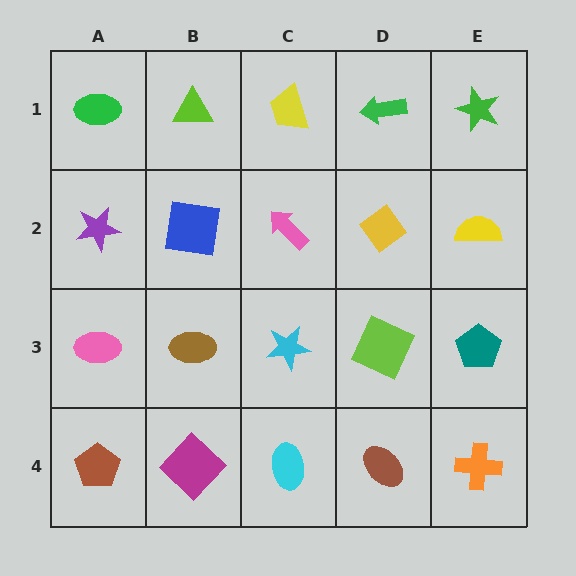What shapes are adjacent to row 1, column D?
A yellow diamond (row 2, column D), a yellow trapezoid (row 1, column C), a green star (row 1, column E).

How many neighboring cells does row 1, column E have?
2.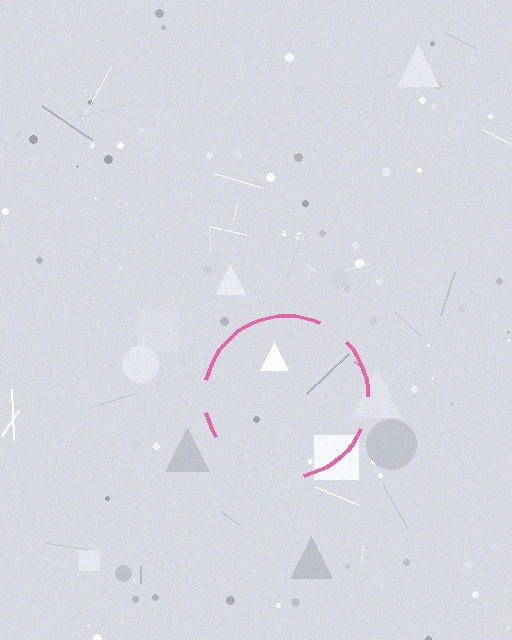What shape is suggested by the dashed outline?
The dashed outline suggests a circle.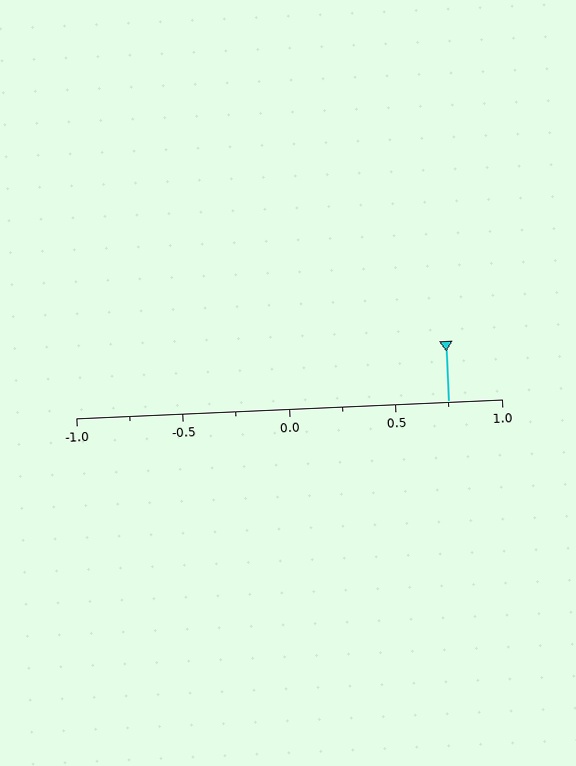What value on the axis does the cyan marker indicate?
The marker indicates approximately 0.75.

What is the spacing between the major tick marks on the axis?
The major ticks are spaced 0.5 apart.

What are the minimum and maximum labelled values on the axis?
The axis runs from -1.0 to 1.0.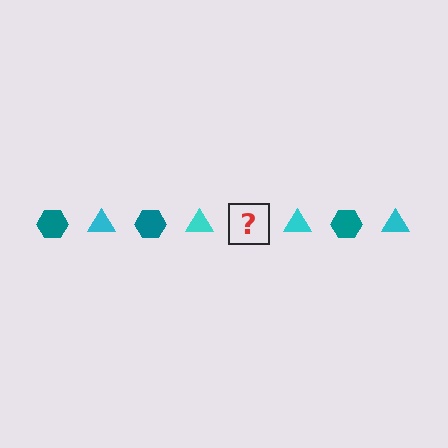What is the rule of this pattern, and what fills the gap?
The rule is that the pattern alternates between teal hexagon and cyan triangle. The gap should be filled with a teal hexagon.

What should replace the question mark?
The question mark should be replaced with a teal hexagon.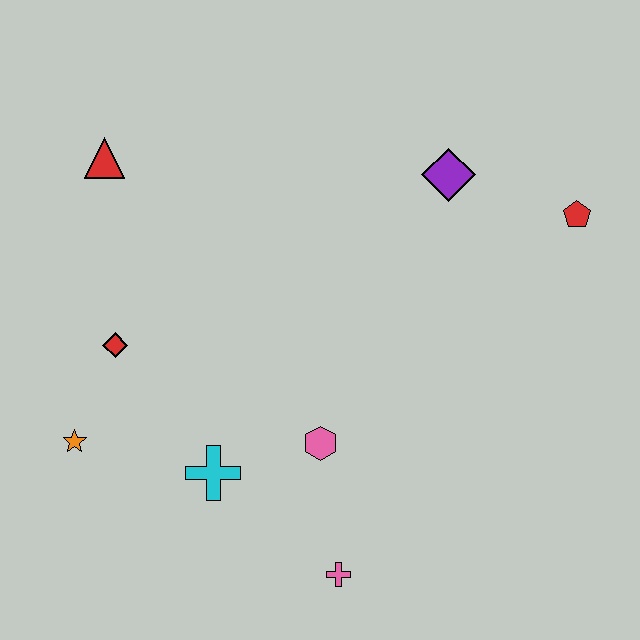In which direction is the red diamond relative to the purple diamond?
The red diamond is to the left of the purple diamond.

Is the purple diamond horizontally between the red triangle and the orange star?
No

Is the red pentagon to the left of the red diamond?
No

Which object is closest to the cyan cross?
The pink hexagon is closest to the cyan cross.